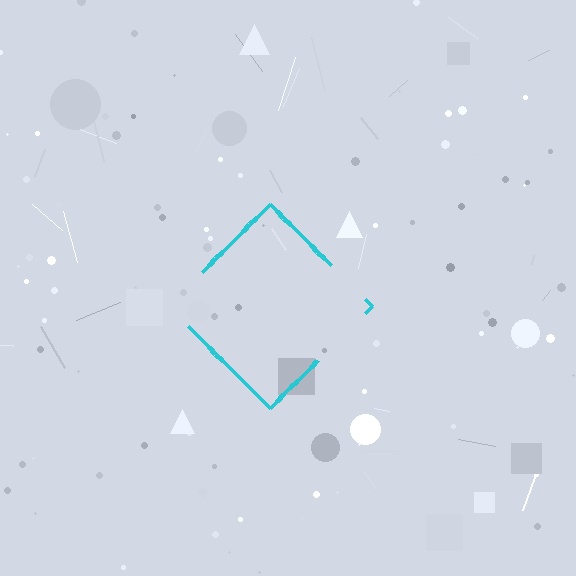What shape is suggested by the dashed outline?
The dashed outline suggests a diamond.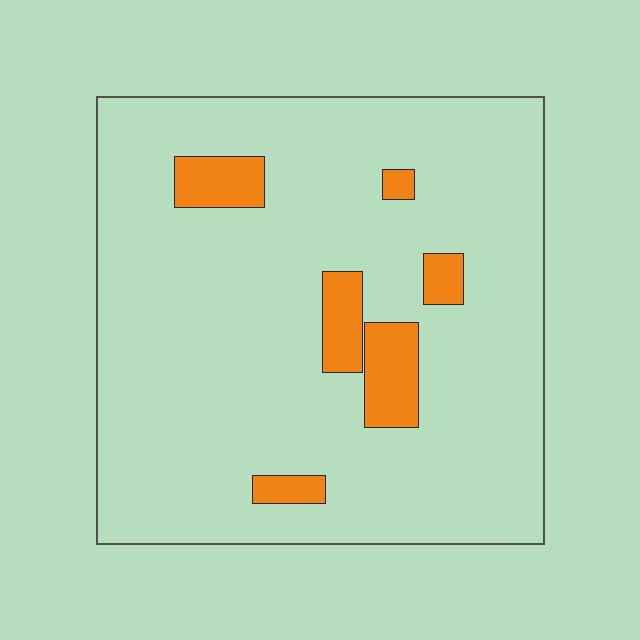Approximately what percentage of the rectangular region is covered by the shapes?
Approximately 10%.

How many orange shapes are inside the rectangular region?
6.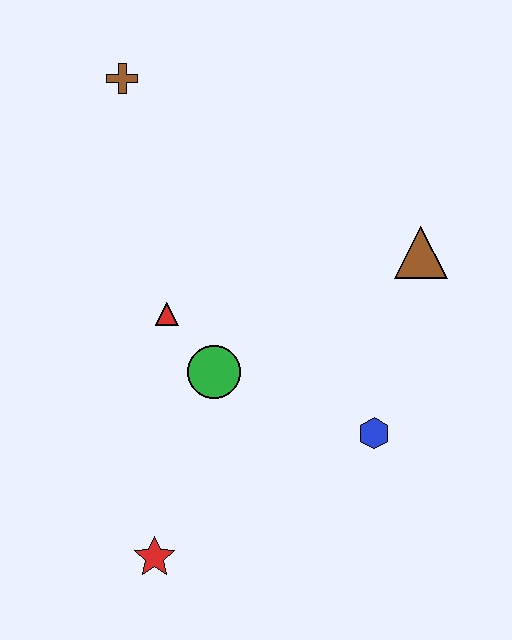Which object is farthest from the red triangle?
The brown triangle is farthest from the red triangle.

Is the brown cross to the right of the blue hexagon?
No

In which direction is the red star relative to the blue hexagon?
The red star is to the left of the blue hexagon.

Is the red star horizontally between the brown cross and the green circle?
Yes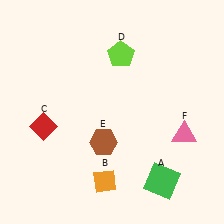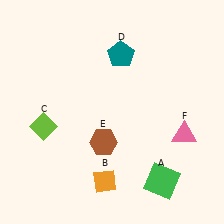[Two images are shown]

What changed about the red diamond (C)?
In Image 1, C is red. In Image 2, it changed to lime.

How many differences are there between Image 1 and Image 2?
There are 2 differences between the two images.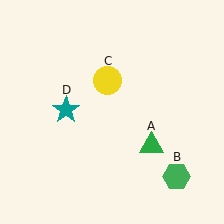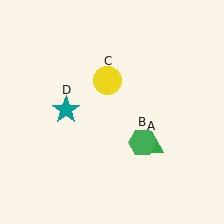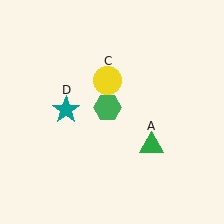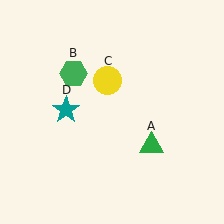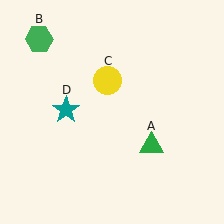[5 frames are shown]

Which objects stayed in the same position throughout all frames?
Green triangle (object A) and yellow circle (object C) and teal star (object D) remained stationary.